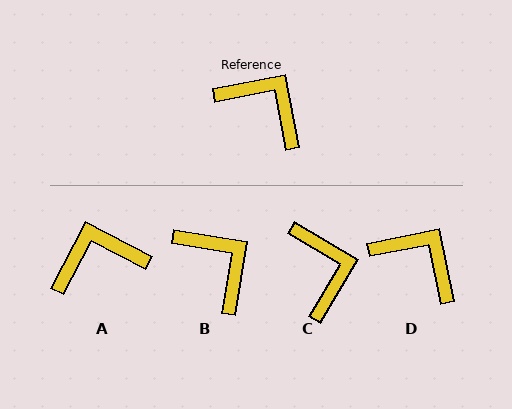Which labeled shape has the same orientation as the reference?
D.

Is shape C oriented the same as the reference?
No, it is off by about 42 degrees.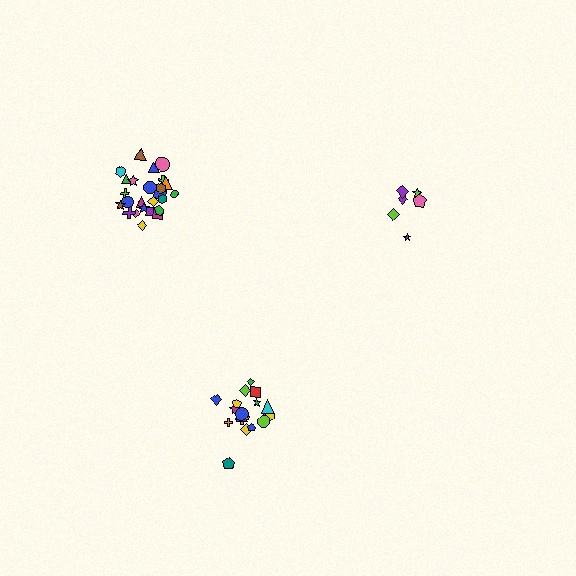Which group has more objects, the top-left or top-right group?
The top-left group.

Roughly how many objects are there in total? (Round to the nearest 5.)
Roughly 50 objects in total.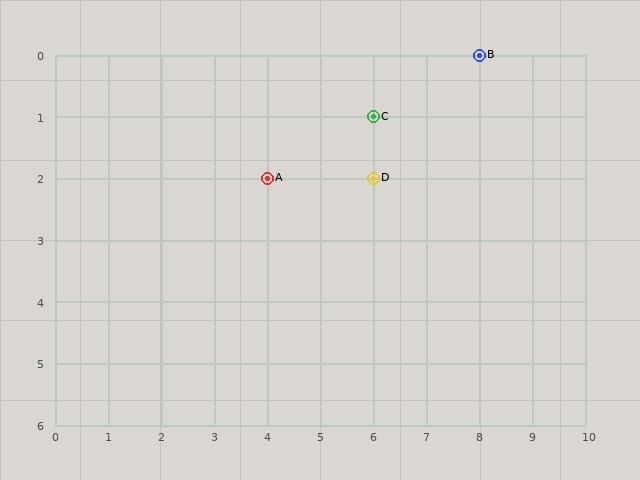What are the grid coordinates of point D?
Point D is at grid coordinates (6, 2).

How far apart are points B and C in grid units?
Points B and C are 2 columns and 1 row apart (about 2.2 grid units diagonally).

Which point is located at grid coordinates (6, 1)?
Point C is at (6, 1).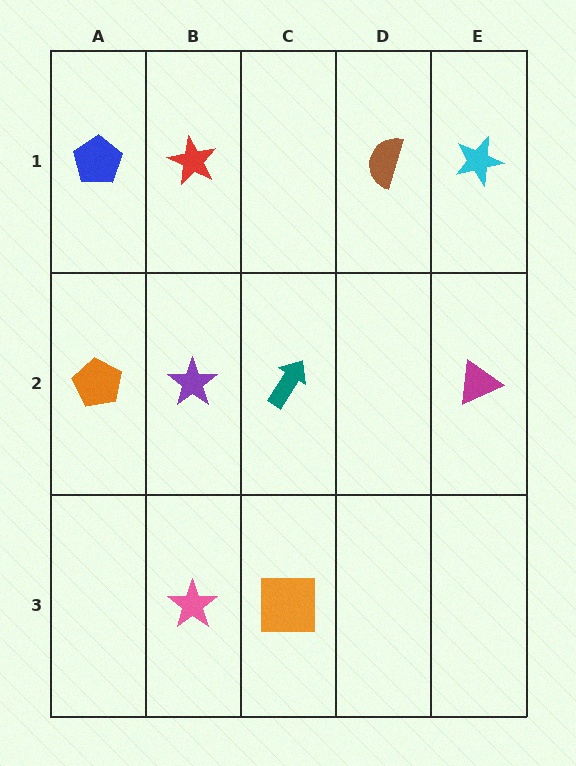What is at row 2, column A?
An orange pentagon.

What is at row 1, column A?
A blue pentagon.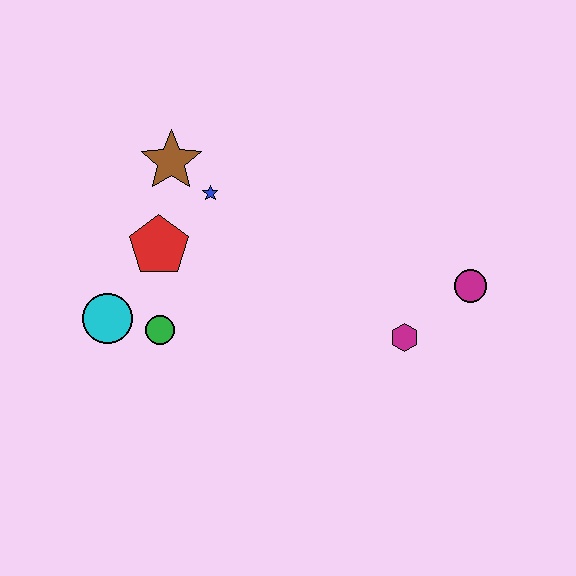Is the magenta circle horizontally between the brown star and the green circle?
No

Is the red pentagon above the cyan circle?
Yes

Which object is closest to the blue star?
The brown star is closest to the blue star.